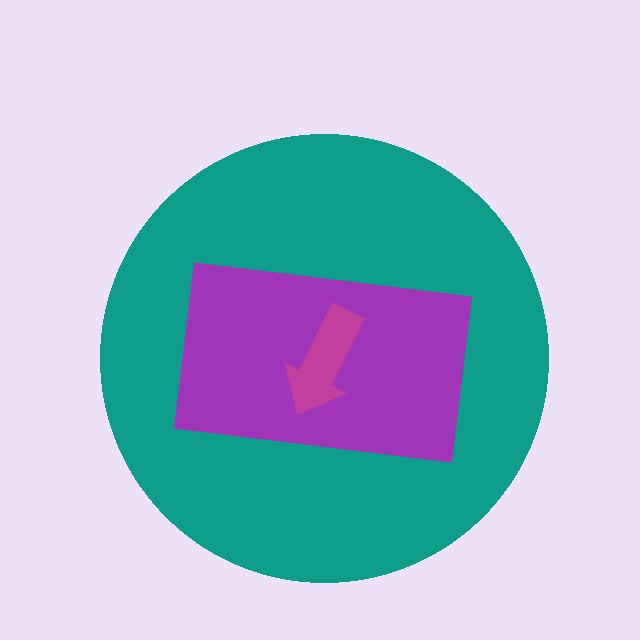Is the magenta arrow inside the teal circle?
Yes.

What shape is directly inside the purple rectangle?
The magenta arrow.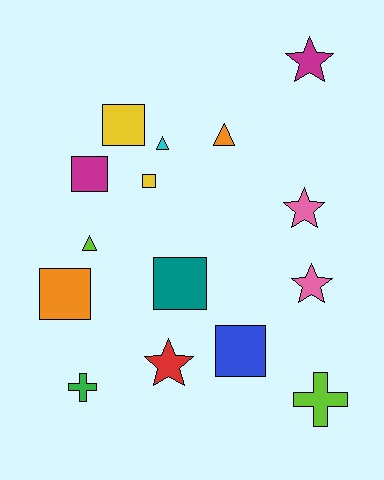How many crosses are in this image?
There are 2 crosses.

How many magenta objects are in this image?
There are 2 magenta objects.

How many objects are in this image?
There are 15 objects.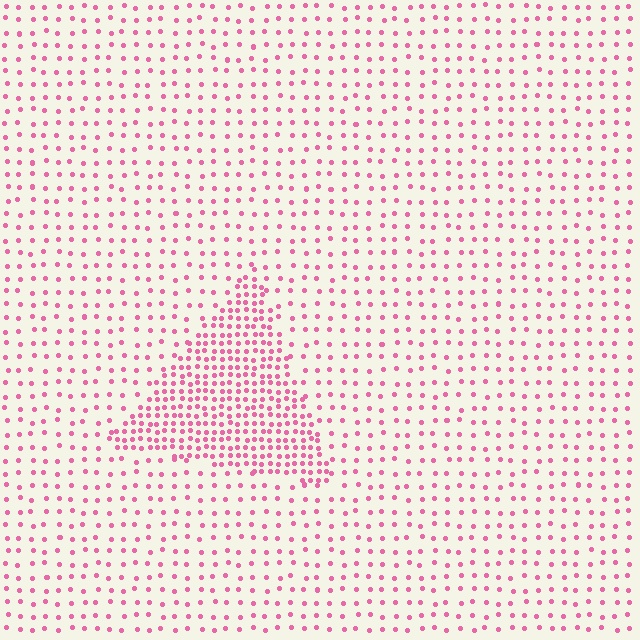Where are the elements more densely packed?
The elements are more densely packed inside the triangle boundary.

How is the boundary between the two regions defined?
The boundary is defined by a change in element density (approximately 2.6x ratio). All elements are the same color, size, and shape.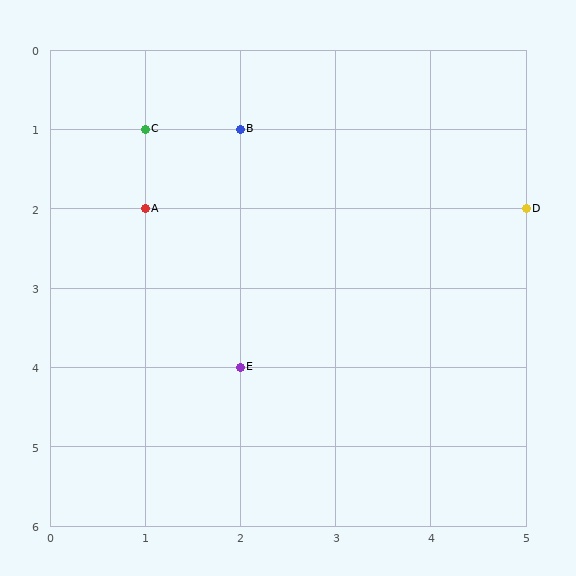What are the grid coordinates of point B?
Point B is at grid coordinates (2, 1).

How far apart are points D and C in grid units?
Points D and C are 4 columns and 1 row apart (about 4.1 grid units diagonally).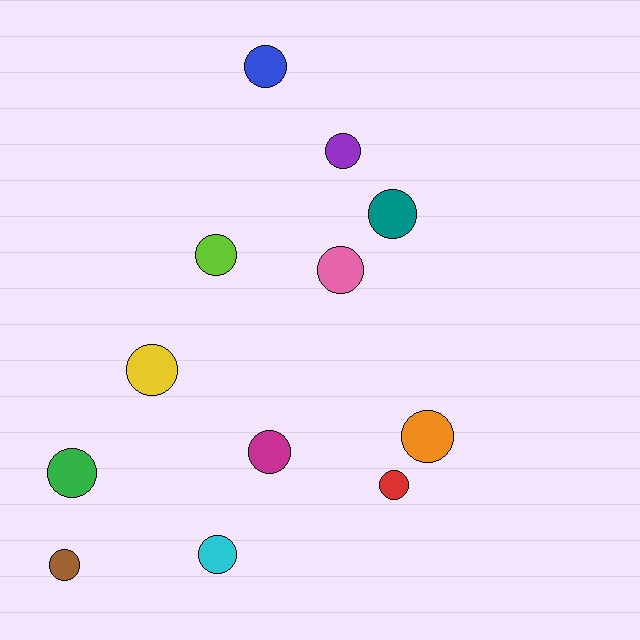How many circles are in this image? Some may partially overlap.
There are 12 circles.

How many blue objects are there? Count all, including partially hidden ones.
There is 1 blue object.